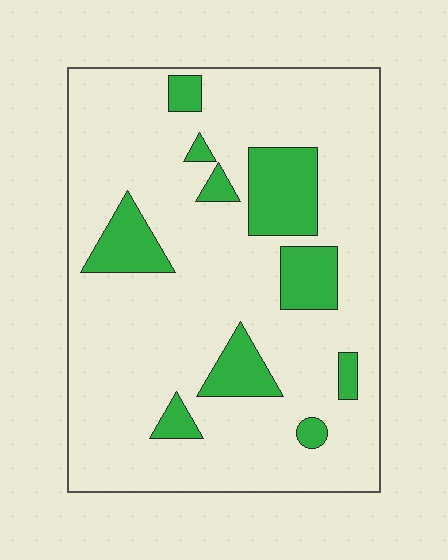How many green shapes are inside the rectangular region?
10.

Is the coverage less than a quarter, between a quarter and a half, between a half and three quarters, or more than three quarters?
Less than a quarter.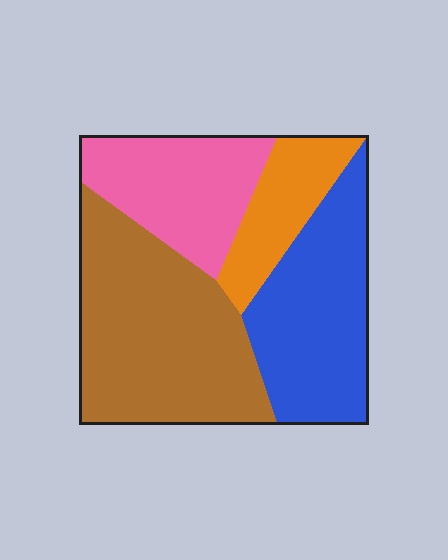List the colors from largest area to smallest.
From largest to smallest: brown, blue, pink, orange.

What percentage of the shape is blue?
Blue covers around 30% of the shape.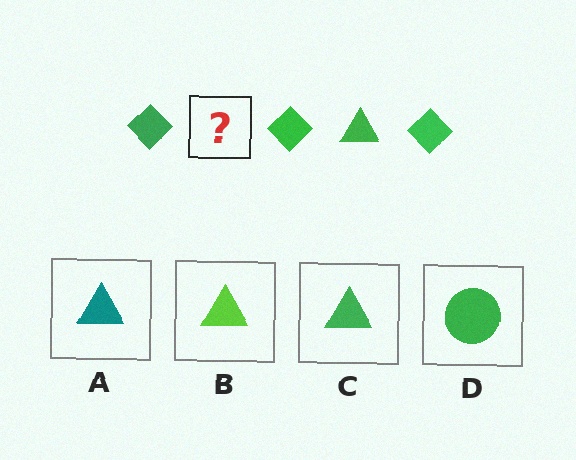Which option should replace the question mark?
Option C.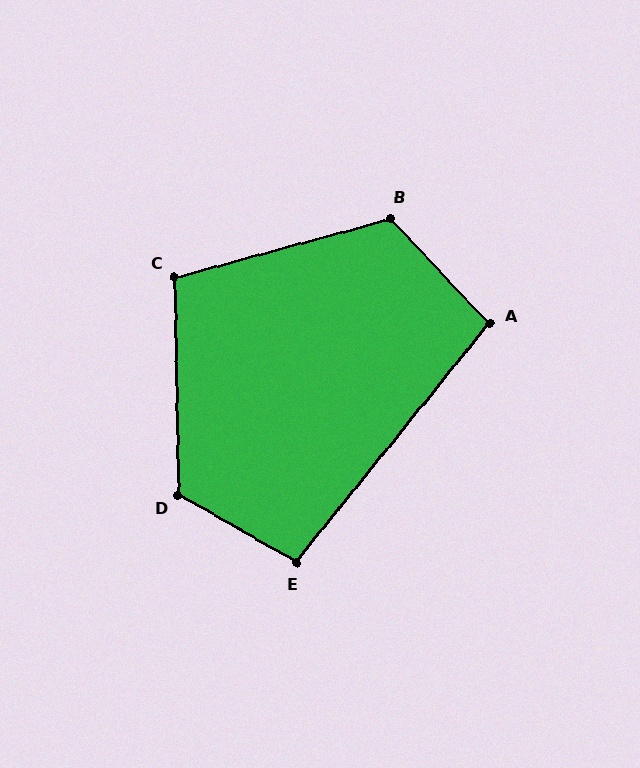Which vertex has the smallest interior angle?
A, at approximately 98 degrees.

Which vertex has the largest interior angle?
D, at approximately 121 degrees.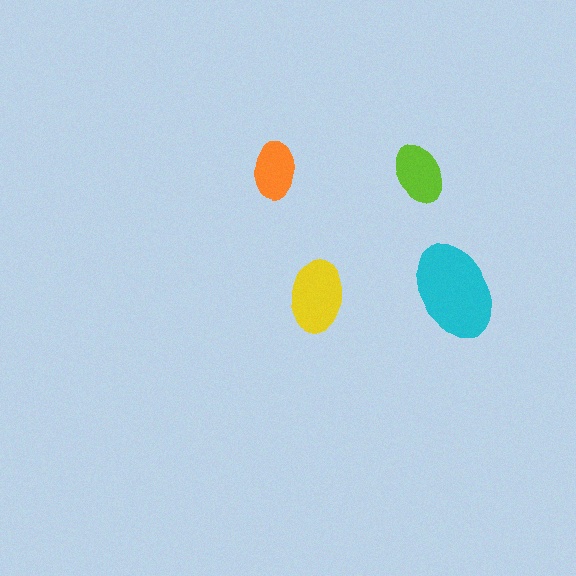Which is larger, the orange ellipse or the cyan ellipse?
The cyan one.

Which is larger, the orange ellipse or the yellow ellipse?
The yellow one.